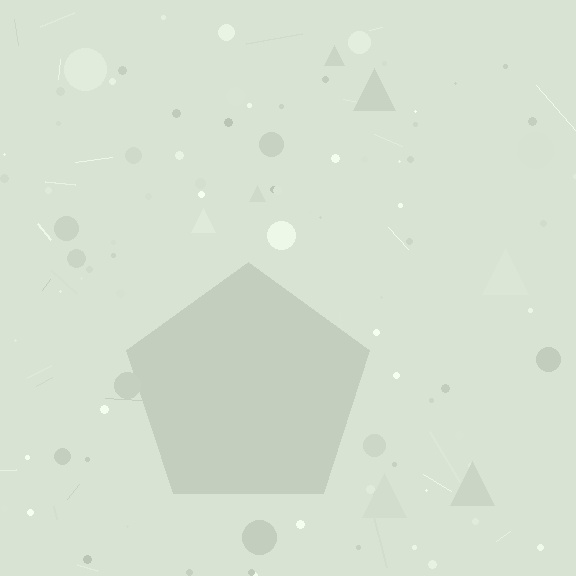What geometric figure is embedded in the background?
A pentagon is embedded in the background.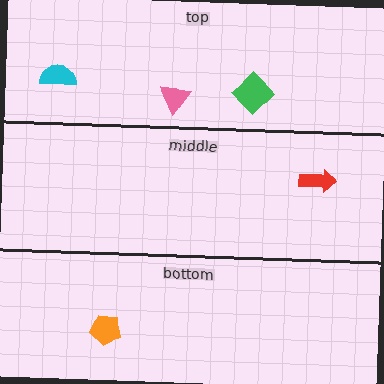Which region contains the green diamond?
The top region.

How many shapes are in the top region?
3.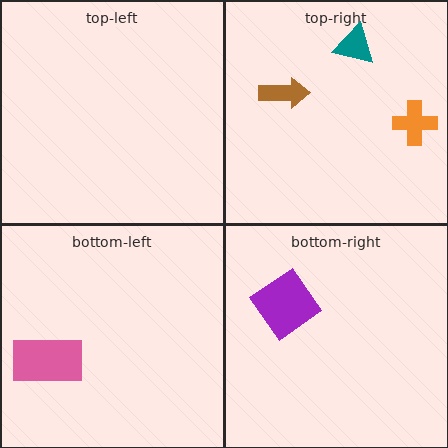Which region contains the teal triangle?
The top-right region.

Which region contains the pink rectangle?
The bottom-left region.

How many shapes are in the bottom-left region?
1.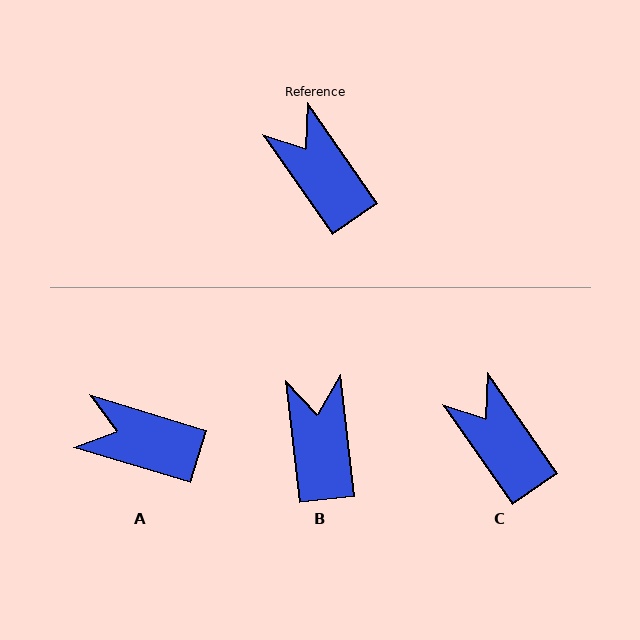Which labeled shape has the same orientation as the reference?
C.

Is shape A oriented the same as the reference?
No, it is off by about 38 degrees.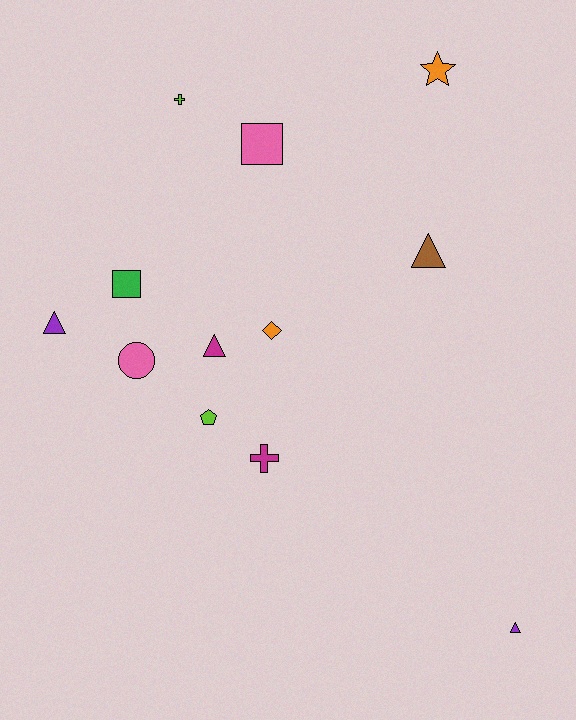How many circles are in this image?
There is 1 circle.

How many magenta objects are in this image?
There are 2 magenta objects.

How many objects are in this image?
There are 12 objects.